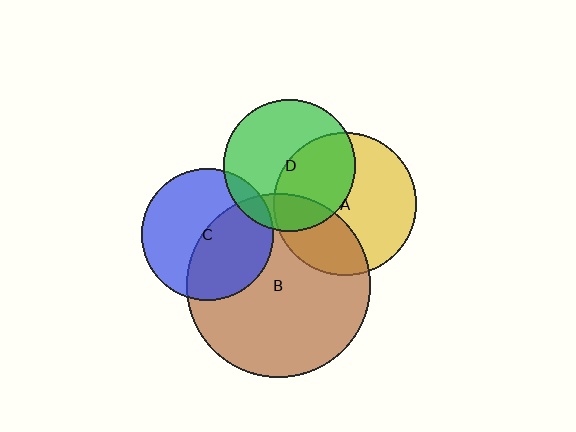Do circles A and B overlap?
Yes.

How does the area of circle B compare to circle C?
Approximately 1.9 times.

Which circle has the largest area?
Circle B (brown).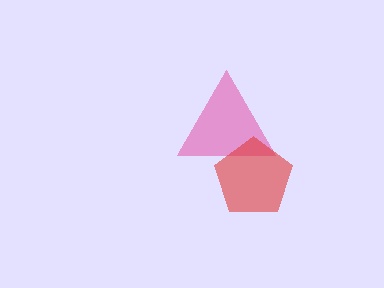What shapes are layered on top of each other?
The layered shapes are: a pink triangle, a red pentagon.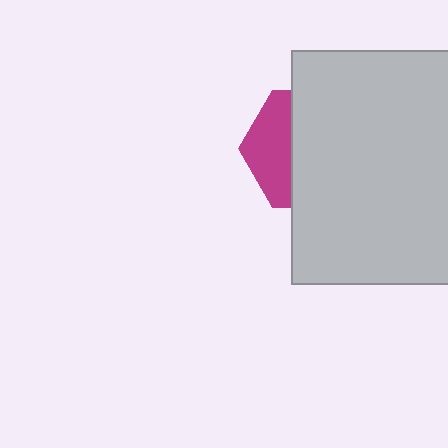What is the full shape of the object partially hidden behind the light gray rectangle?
The partially hidden object is a magenta hexagon.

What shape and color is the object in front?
The object in front is a light gray rectangle.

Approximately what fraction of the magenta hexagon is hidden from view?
Roughly 64% of the magenta hexagon is hidden behind the light gray rectangle.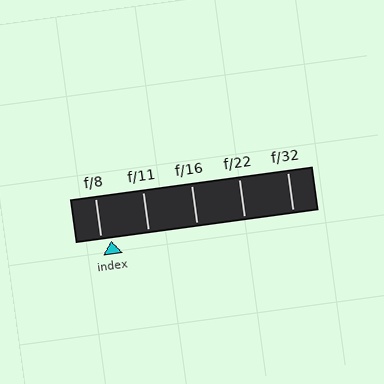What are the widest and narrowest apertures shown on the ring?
The widest aperture shown is f/8 and the narrowest is f/32.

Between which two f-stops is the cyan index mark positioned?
The index mark is between f/8 and f/11.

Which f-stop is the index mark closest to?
The index mark is closest to f/8.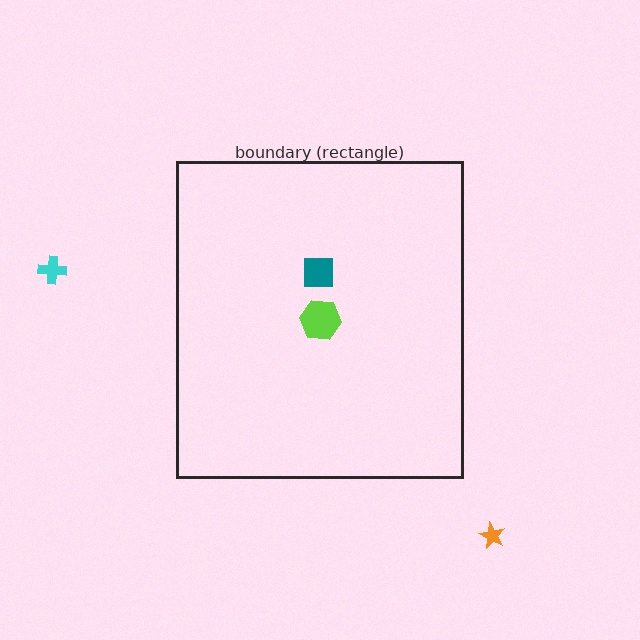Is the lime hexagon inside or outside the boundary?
Inside.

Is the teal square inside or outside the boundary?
Inside.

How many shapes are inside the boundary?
2 inside, 2 outside.